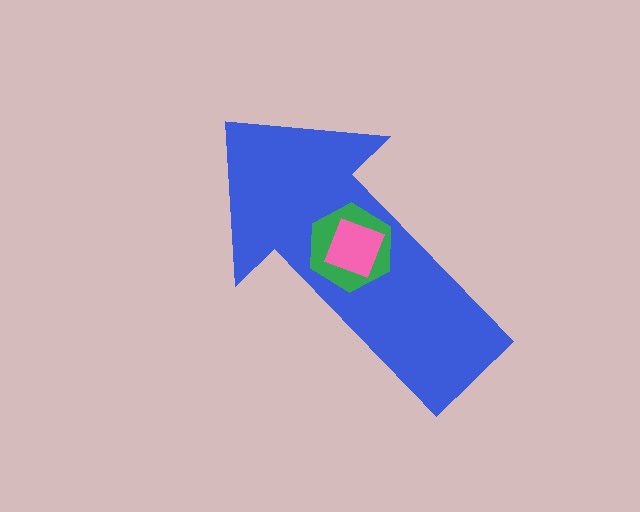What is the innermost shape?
The pink diamond.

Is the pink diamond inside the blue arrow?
Yes.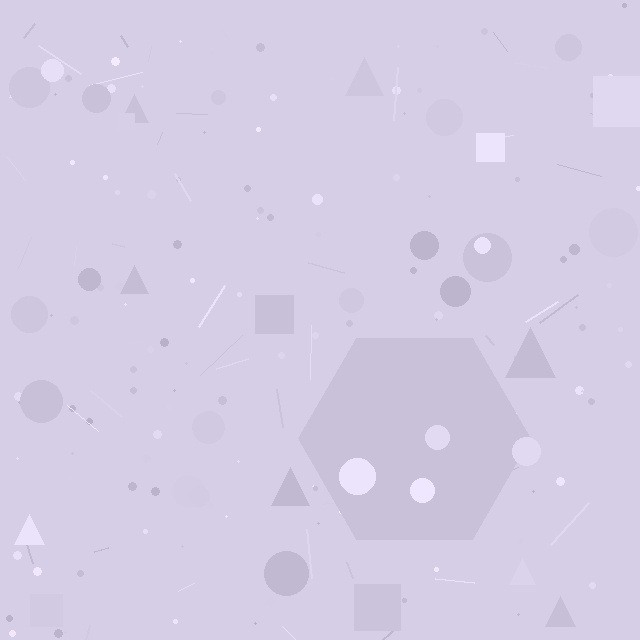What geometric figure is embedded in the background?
A hexagon is embedded in the background.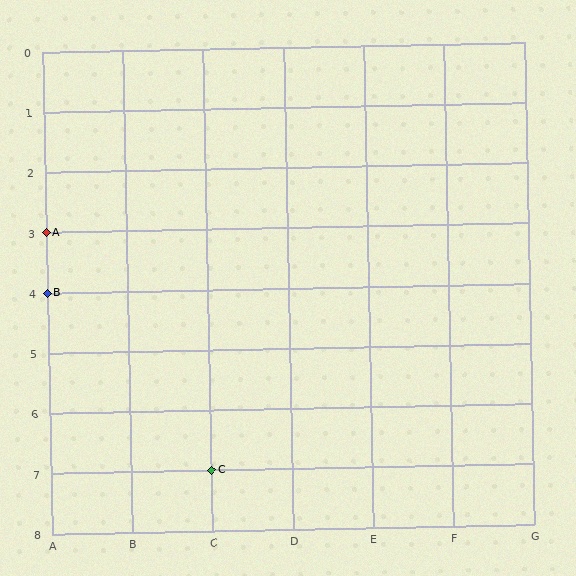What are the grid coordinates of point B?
Point B is at grid coordinates (A, 4).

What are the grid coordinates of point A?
Point A is at grid coordinates (A, 3).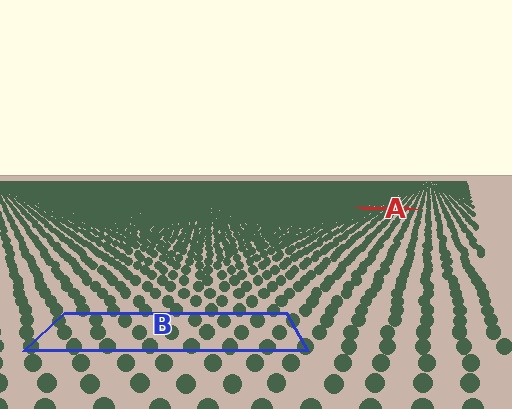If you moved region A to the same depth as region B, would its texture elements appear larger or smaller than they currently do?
They would appear larger. At a closer depth, the same texture elements are projected at a bigger on-screen size.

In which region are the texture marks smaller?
The texture marks are smaller in region A, because it is farther away.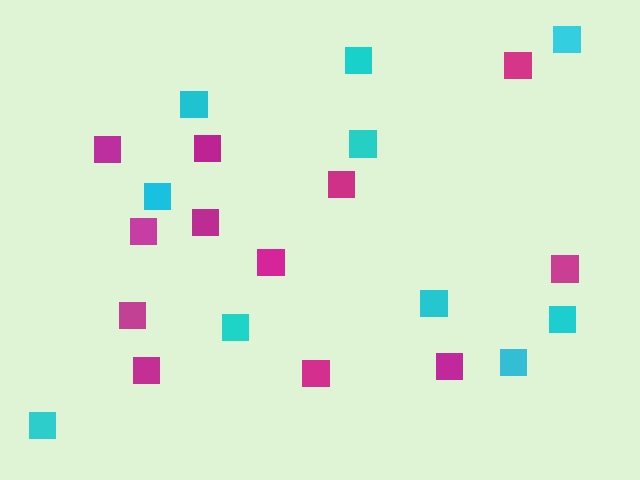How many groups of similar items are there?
There are 2 groups: one group of cyan squares (10) and one group of magenta squares (12).